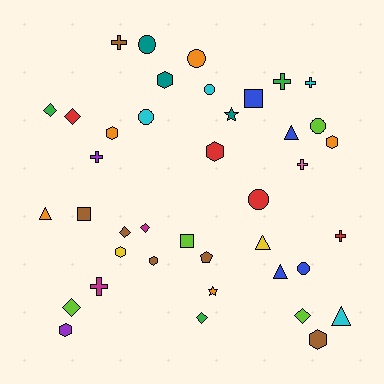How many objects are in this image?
There are 40 objects.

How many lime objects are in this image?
There are 4 lime objects.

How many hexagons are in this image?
There are 8 hexagons.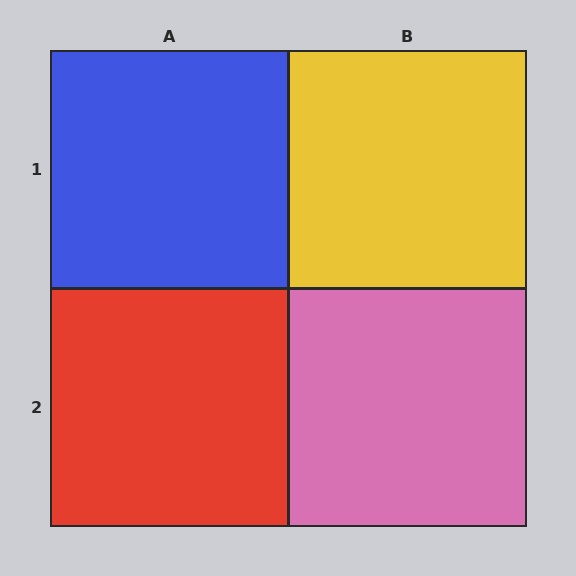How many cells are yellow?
1 cell is yellow.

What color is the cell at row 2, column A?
Red.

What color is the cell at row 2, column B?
Pink.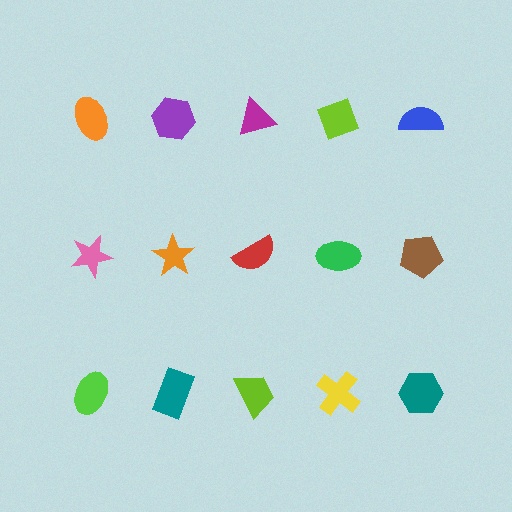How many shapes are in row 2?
5 shapes.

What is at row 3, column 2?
A teal rectangle.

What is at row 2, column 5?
A brown pentagon.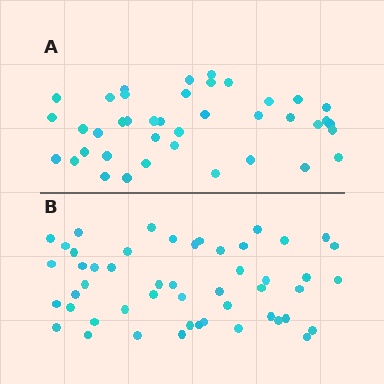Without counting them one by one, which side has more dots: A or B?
Region B (the bottom region) has more dots.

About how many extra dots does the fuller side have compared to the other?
Region B has roughly 10 or so more dots than region A.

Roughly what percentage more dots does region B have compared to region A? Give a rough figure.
About 25% more.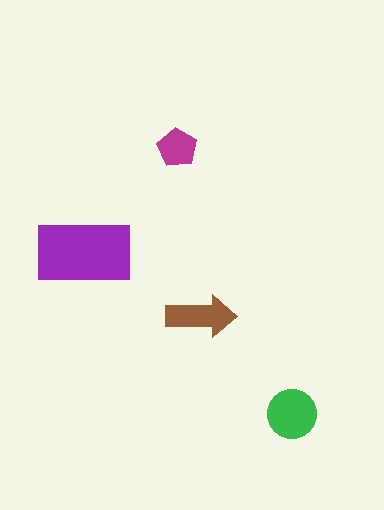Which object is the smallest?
The magenta pentagon.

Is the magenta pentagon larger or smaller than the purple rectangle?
Smaller.